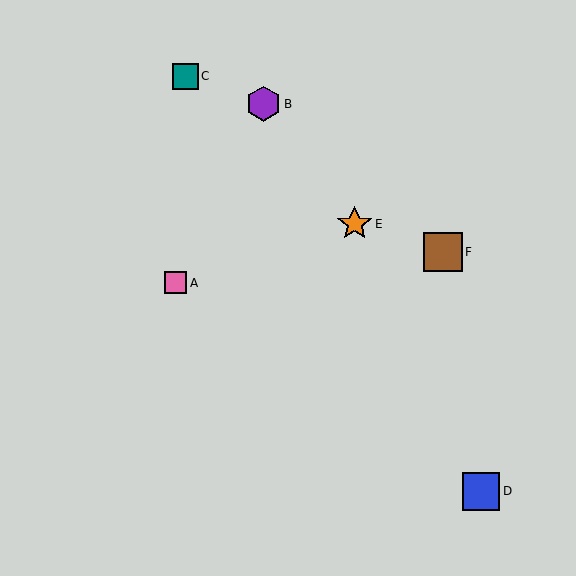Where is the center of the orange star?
The center of the orange star is at (355, 224).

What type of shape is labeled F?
Shape F is a brown square.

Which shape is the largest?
The brown square (labeled F) is the largest.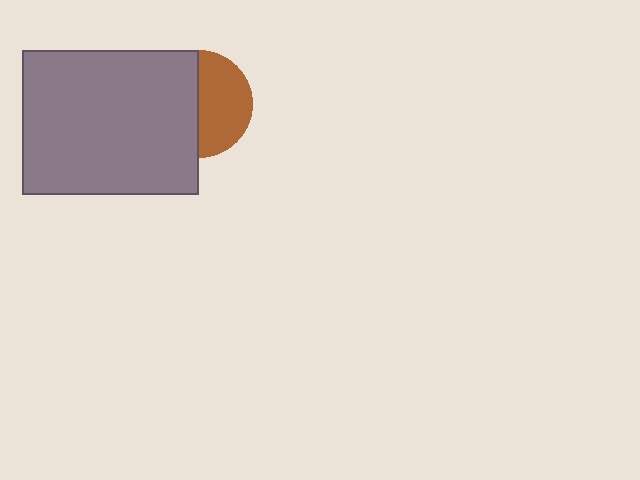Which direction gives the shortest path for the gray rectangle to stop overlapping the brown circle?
Moving left gives the shortest separation.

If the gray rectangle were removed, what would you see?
You would see the complete brown circle.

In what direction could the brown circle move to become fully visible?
The brown circle could move right. That would shift it out from behind the gray rectangle entirely.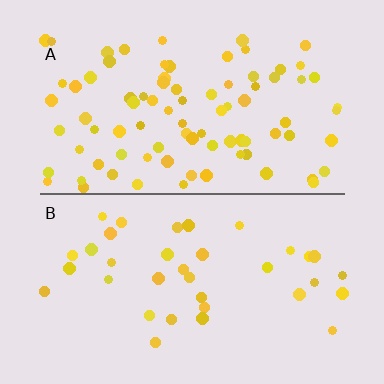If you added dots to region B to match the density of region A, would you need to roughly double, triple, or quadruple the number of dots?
Approximately double.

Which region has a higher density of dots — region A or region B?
A (the top).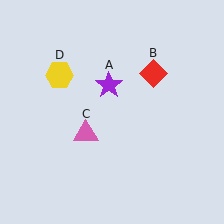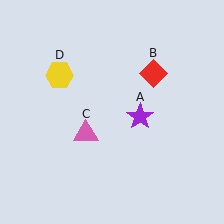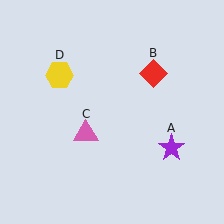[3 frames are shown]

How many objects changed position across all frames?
1 object changed position: purple star (object A).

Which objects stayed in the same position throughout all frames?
Red diamond (object B) and pink triangle (object C) and yellow hexagon (object D) remained stationary.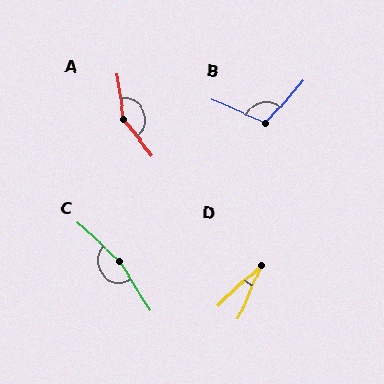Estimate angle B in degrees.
Approximately 108 degrees.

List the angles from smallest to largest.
D (24°), B (108°), A (149°), C (165°).